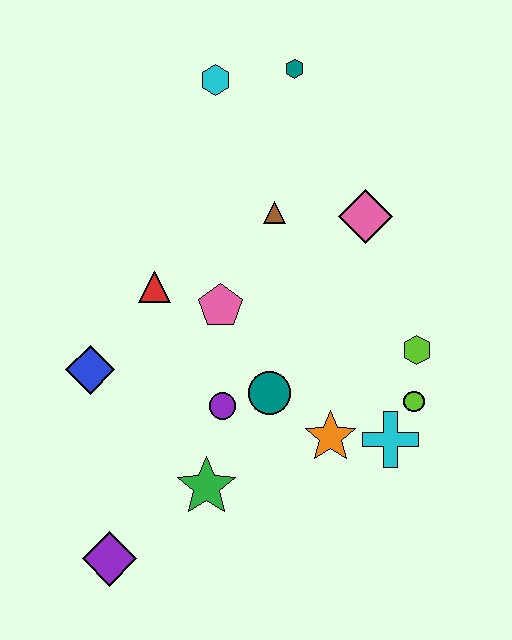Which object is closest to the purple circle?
The teal circle is closest to the purple circle.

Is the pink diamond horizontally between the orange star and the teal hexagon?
No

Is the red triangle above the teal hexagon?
No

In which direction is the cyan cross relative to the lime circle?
The cyan cross is below the lime circle.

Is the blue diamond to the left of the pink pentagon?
Yes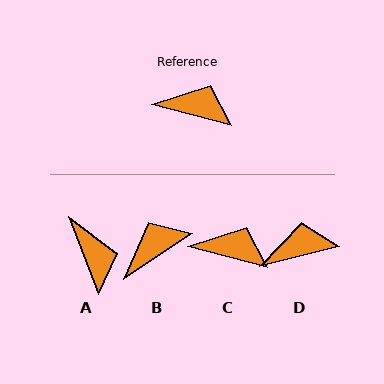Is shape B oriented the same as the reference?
No, it is off by about 49 degrees.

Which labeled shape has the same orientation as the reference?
C.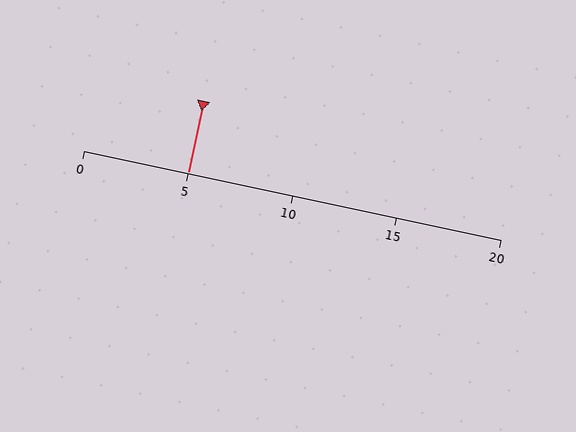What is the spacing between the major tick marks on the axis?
The major ticks are spaced 5 apart.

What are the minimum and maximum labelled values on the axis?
The axis runs from 0 to 20.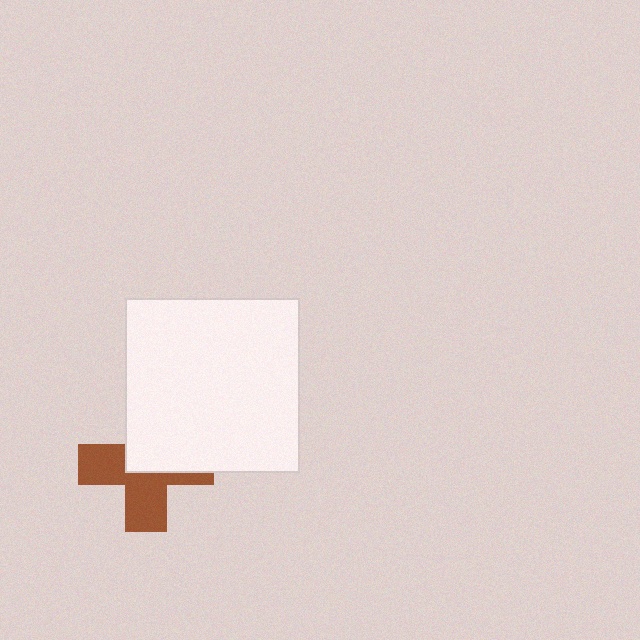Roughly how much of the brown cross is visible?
About half of it is visible (roughly 52%).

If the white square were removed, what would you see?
You would see the complete brown cross.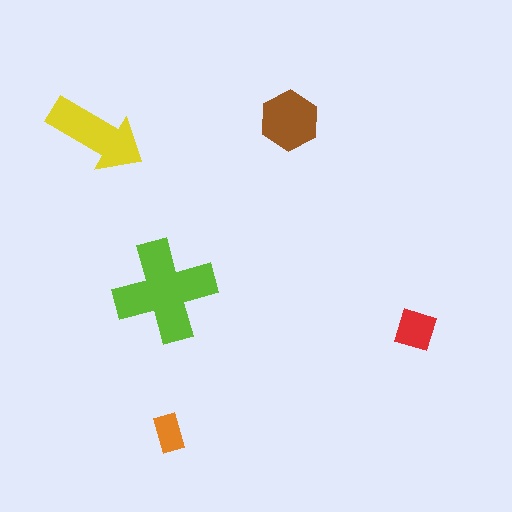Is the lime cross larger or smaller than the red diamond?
Larger.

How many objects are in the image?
There are 5 objects in the image.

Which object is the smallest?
The orange rectangle.